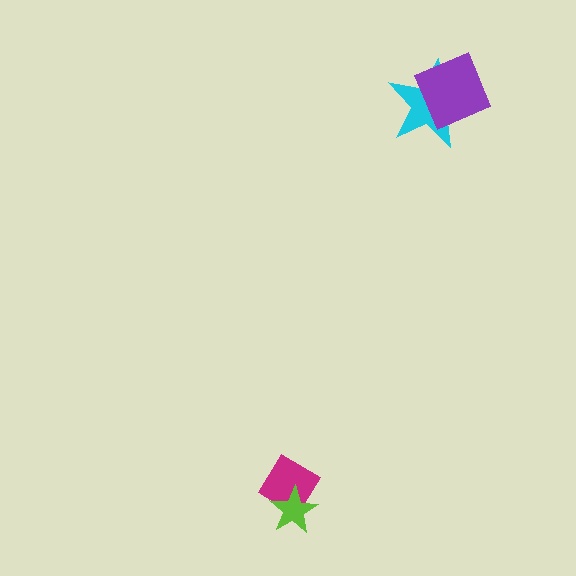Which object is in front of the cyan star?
The purple diamond is in front of the cyan star.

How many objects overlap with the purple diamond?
1 object overlaps with the purple diamond.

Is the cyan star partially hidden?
Yes, it is partially covered by another shape.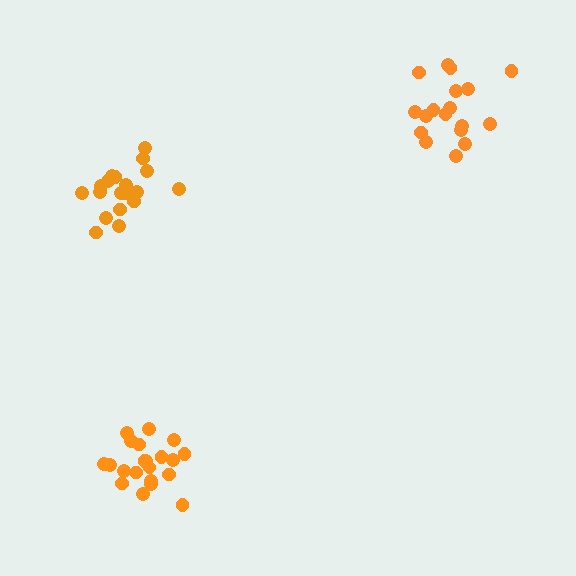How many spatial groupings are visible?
There are 3 spatial groupings.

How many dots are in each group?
Group 1: 21 dots, Group 2: 18 dots, Group 3: 19 dots (58 total).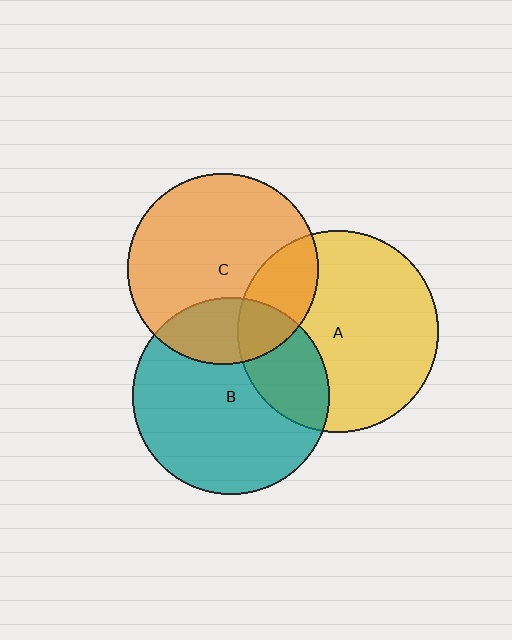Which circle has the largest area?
Circle A (yellow).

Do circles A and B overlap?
Yes.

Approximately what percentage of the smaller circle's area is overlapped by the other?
Approximately 25%.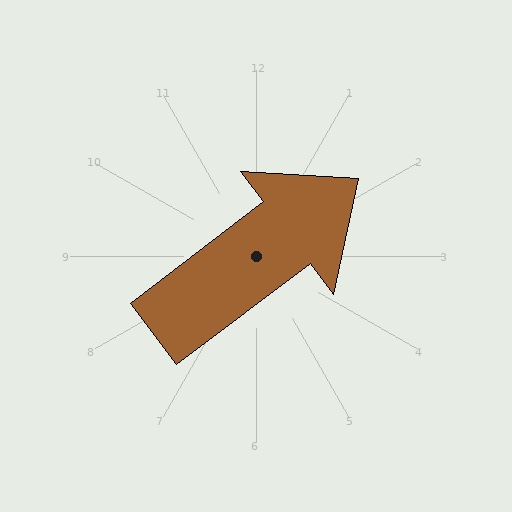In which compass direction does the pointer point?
Northeast.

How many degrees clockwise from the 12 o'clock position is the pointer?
Approximately 53 degrees.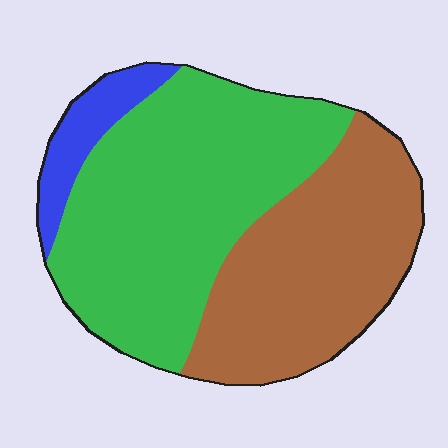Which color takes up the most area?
Green, at roughly 50%.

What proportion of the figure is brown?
Brown covers about 40% of the figure.